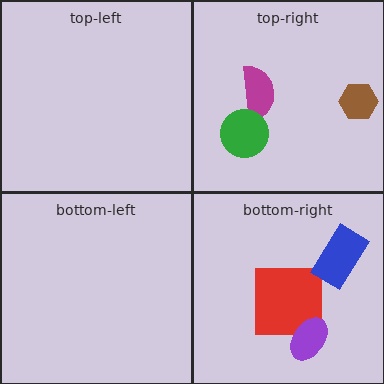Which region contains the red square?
The bottom-right region.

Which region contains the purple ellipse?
The bottom-right region.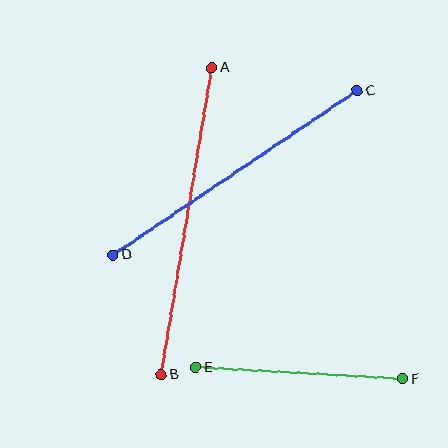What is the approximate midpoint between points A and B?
The midpoint is at approximately (187, 221) pixels.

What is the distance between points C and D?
The distance is approximately 294 pixels.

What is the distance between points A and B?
The distance is approximately 311 pixels.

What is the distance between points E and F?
The distance is approximately 207 pixels.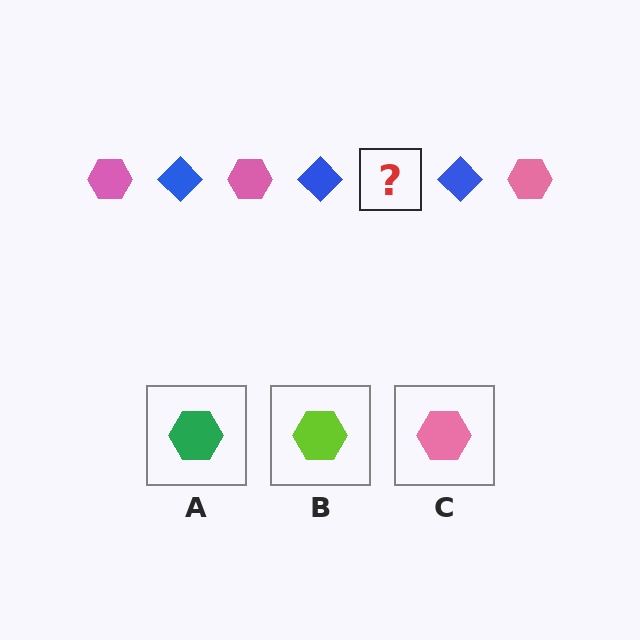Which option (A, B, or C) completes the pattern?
C.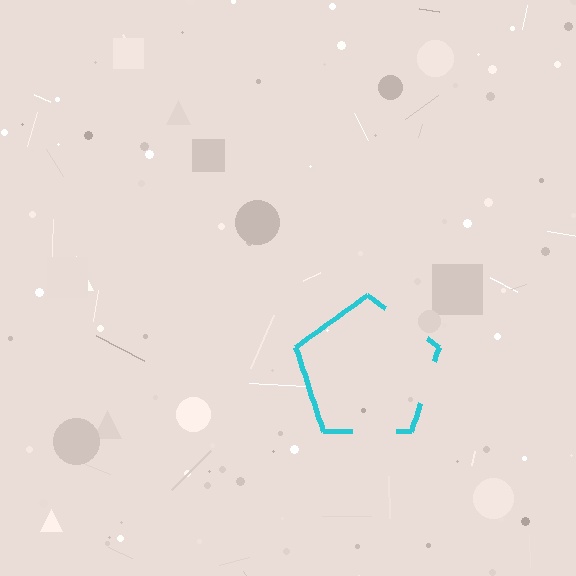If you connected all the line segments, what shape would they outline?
They would outline a pentagon.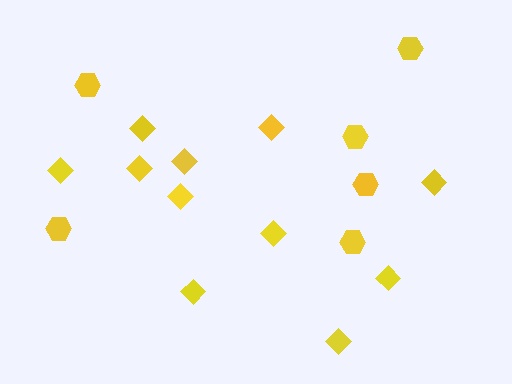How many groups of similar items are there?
There are 2 groups: one group of diamonds (11) and one group of hexagons (6).